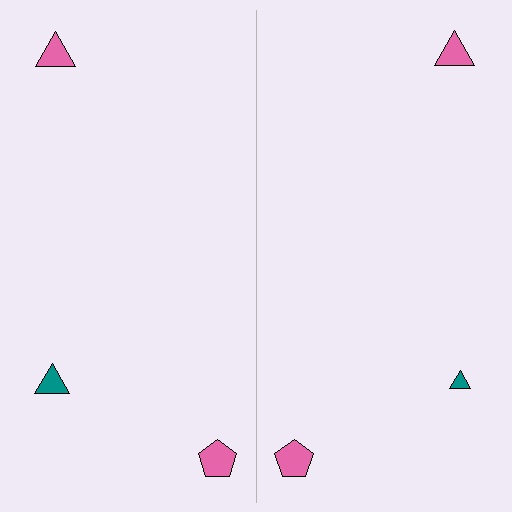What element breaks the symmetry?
The teal triangle on the right side has a different size than its mirror counterpart.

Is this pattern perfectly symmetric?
No, the pattern is not perfectly symmetric. The teal triangle on the right side has a different size than its mirror counterpart.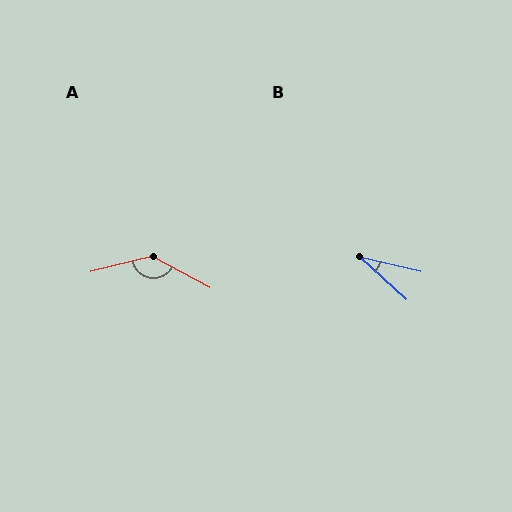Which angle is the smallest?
B, at approximately 30 degrees.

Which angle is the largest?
A, at approximately 138 degrees.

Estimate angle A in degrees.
Approximately 138 degrees.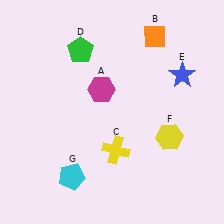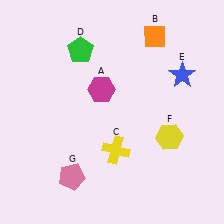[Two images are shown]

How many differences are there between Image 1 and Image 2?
There is 1 difference between the two images.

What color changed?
The pentagon (G) changed from cyan in Image 1 to pink in Image 2.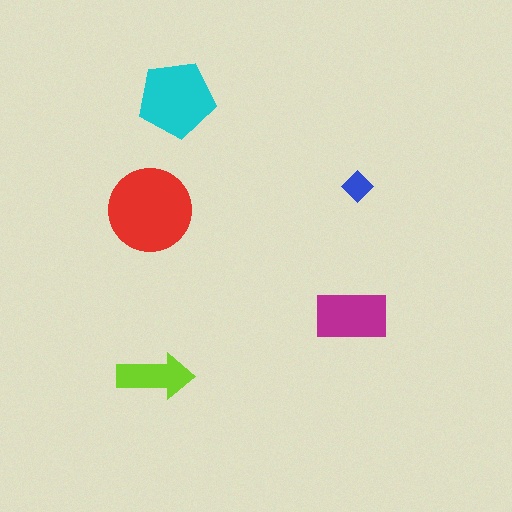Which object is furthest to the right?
The blue diamond is rightmost.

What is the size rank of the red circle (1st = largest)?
1st.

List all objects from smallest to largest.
The blue diamond, the lime arrow, the magenta rectangle, the cyan pentagon, the red circle.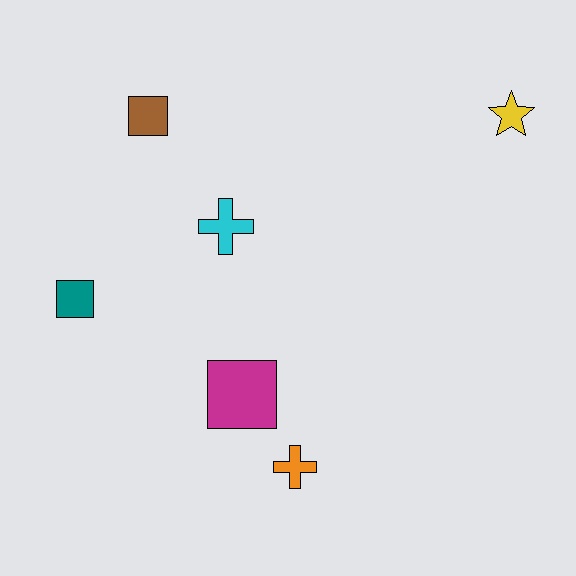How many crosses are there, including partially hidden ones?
There are 2 crosses.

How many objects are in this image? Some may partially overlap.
There are 6 objects.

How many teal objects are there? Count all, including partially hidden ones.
There is 1 teal object.